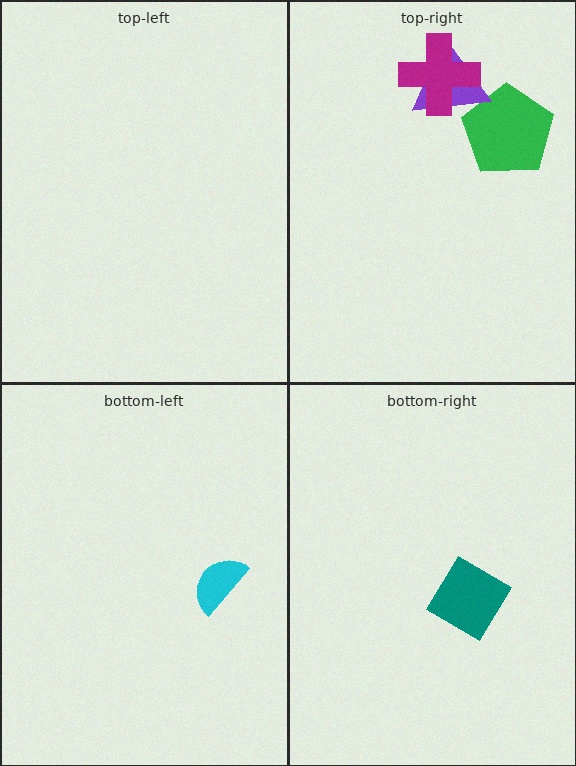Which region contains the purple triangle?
The top-right region.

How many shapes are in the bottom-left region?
1.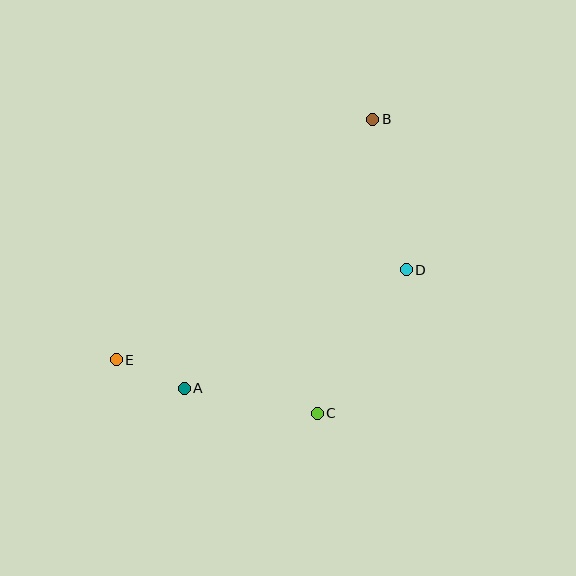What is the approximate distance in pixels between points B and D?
The distance between B and D is approximately 154 pixels.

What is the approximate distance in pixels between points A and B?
The distance between A and B is approximately 328 pixels.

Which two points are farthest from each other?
Points B and E are farthest from each other.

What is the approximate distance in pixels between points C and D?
The distance between C and D is approximately 168 pixels.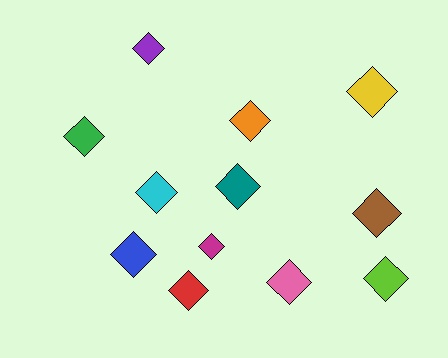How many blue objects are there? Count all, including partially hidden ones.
There is 1 blue object.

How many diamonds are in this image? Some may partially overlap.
There are 12 diamonds.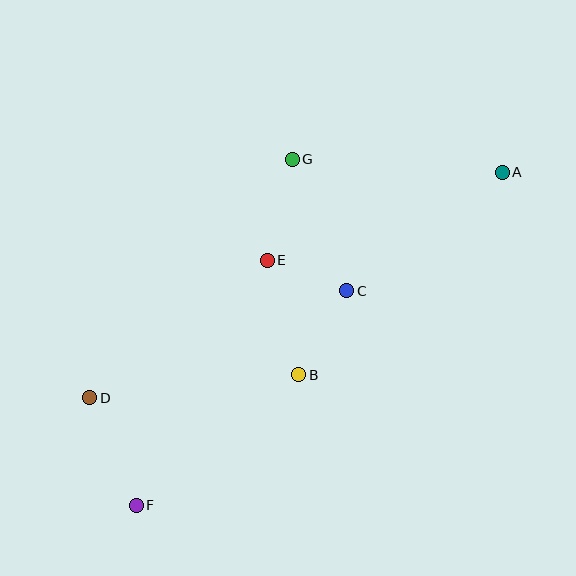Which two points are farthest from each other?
Points A and F are farthest from each other.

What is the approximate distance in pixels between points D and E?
The distance between D and E is approximately 225 pixels.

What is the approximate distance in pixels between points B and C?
The distance between B and C is approximately 97 pixels.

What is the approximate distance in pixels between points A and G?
The distance between A and G is approximately 210 pixels.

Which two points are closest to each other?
Points C and E are closest to each other.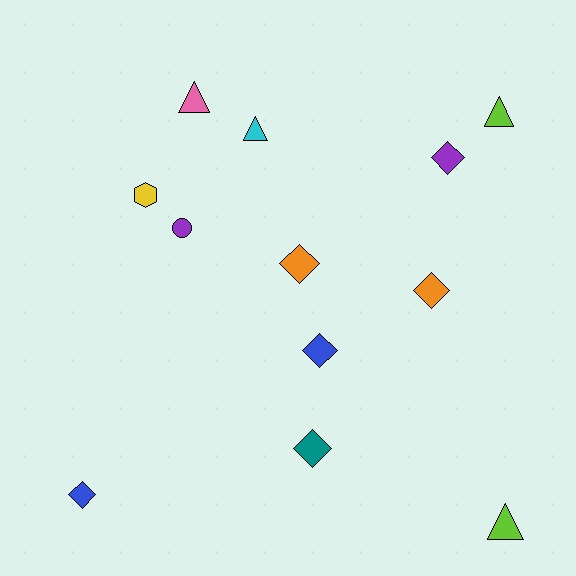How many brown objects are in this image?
There are no brown objects.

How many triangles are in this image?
There are 4 triangles.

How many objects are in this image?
There are 12 objects.